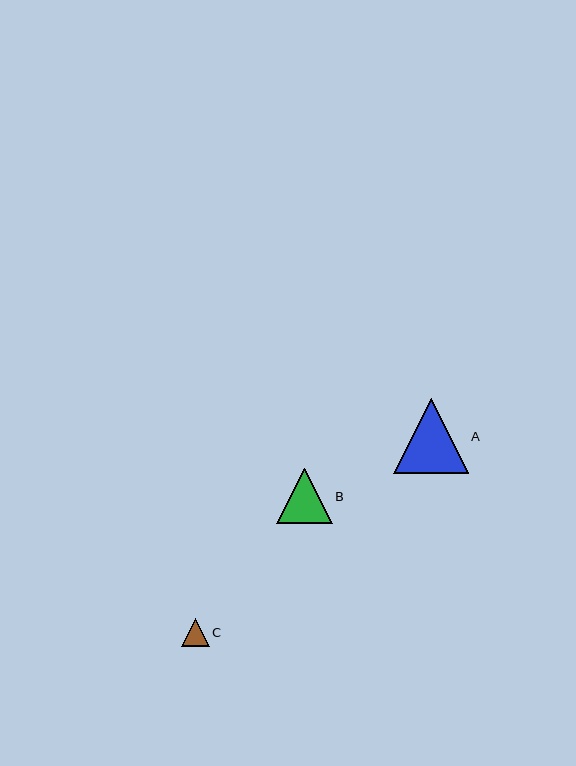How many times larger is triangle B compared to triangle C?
Triangle B is approximately 2.0 times the size of triangle C.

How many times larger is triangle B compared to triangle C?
Triangle B is approximately 2.0 times the size of triangle C.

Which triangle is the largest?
Triangle A is the largest with a size of approximately 75 pixels.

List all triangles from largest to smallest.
From largest to smallest: A, B, C.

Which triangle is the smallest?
Triangle C is the smallest with a size of approximately 27 pixels.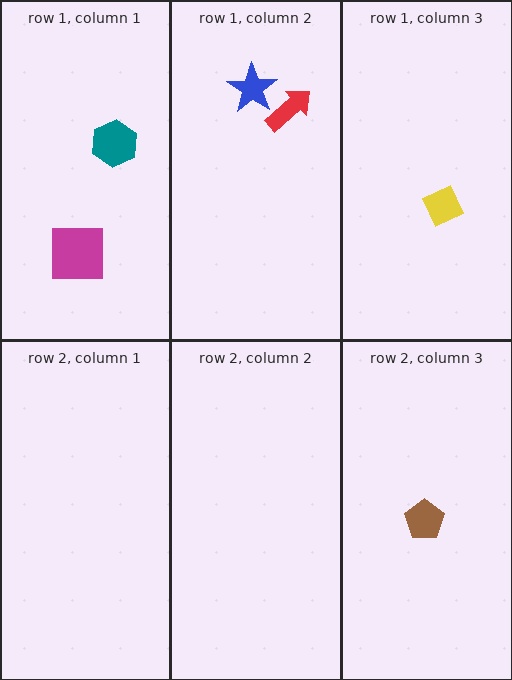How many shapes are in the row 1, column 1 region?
2.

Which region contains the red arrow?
The row 1, column 2 region.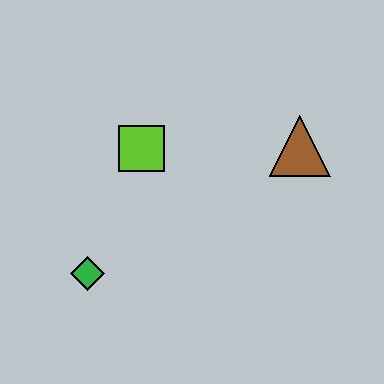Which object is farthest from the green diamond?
The brown triangle is farthest from the green diamond.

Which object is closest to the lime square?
The green diamond is closest to the lime square.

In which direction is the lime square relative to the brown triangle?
The lime square is to the left of the brown triangle.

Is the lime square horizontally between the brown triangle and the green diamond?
Yes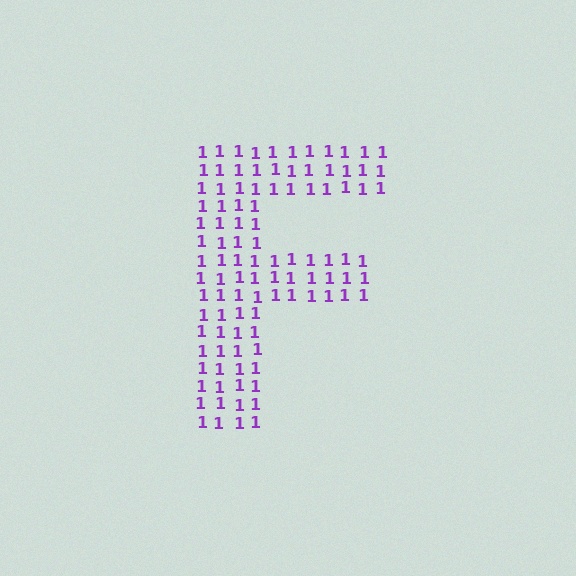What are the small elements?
The small elements are digit 1's.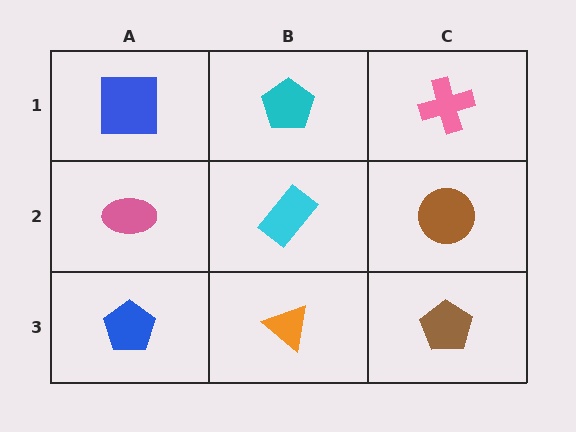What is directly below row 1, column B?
A cyan rectangle.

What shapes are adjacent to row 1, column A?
A pink ellipse (row 2, column A), a cyan pentagon (row 1, column B).